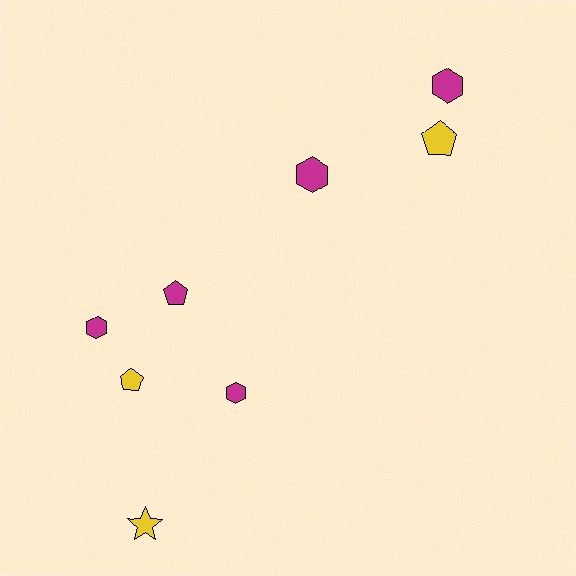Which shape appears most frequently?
Hexagon, with 4 objects.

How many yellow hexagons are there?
There are no yellow hexagons.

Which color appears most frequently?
Magenta, with 5 objects.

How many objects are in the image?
There are 8 objects.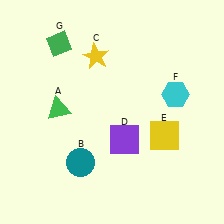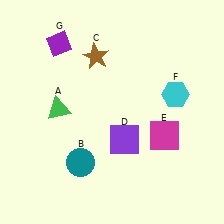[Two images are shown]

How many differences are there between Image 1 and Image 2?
There are 3 differences between the two images.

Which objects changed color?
C changed from yellow to brown. E changed from yellow to magenta. G changed from green to purple.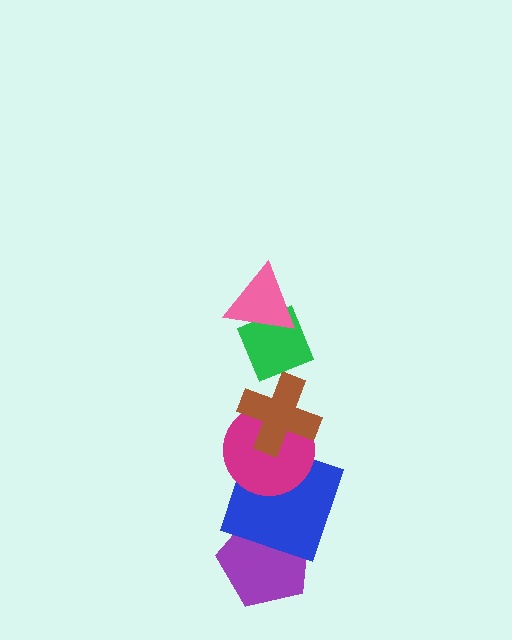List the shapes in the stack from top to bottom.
From top to bottom: the pink triangle, the green diamond, the brown cross, the magenta circle, the blue square, the purple pentagon.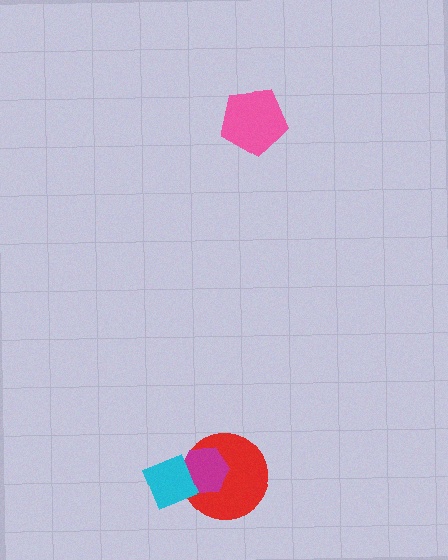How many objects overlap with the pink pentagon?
0 objects overlap with the pink pentagon.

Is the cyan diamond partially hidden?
No, no other shape covers it.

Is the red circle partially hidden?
Yes, it is partially covered by another shape.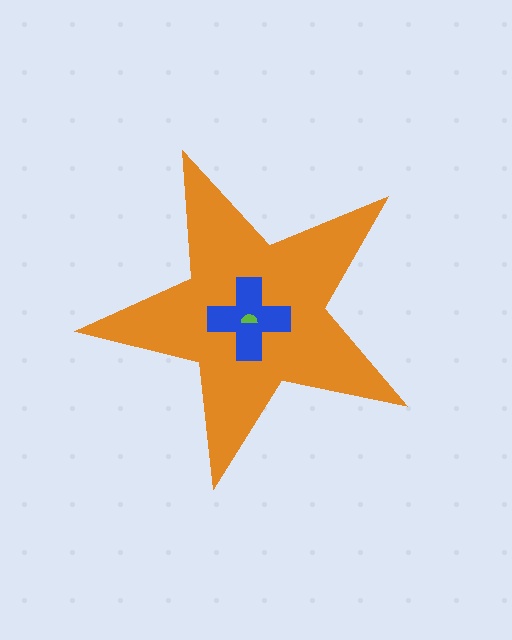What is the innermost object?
The lime semicircle.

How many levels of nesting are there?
3.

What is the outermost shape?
The orange star.